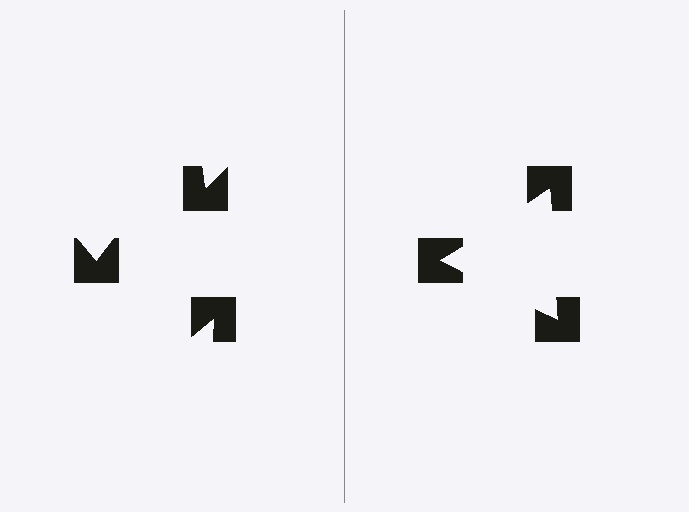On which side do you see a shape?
An illusory triangle appears on the right side. On the left side the wedge cuts are rotated, so no coherent shape forms.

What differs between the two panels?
The notched squares are positioned identically on both sides; only the wedge orientations differ. On the right they align to a triangle; on the left they are misaligned.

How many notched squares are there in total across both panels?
6 — 3 on each side.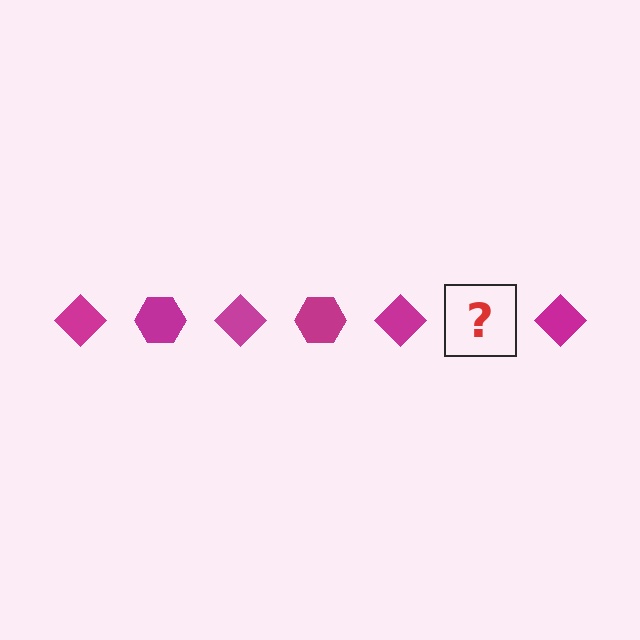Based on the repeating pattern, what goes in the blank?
The blank should be a magenta hexagon.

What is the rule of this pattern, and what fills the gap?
The rule is that the pattern cycles through diamond, hexagon shapes in magenta. The gap should be filled with a magenta hexagon.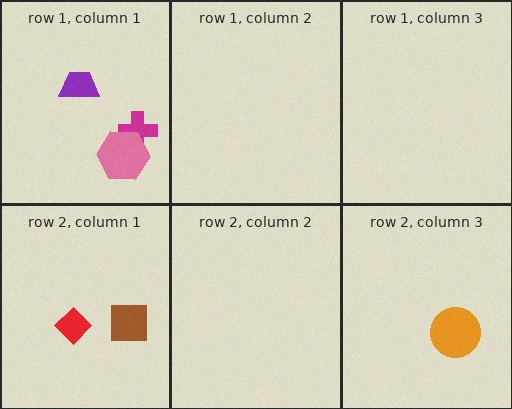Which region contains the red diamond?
The row 2, column 1 region.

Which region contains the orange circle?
The row 2, column 3 region.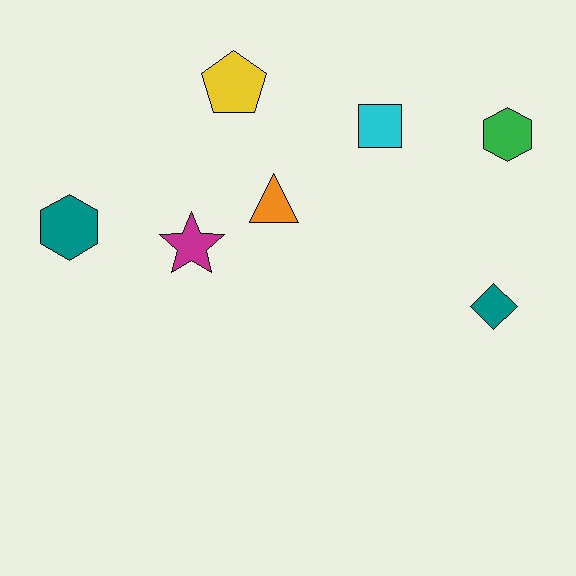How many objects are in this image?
There are 7 objects.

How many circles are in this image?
There are no circles.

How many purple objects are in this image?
There are no purple objects.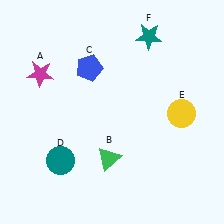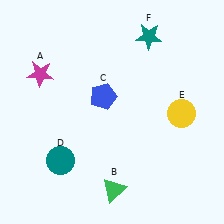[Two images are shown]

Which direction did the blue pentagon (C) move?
The blue pentagon (C) moved down.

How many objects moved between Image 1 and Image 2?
2 objects moved between the two images.